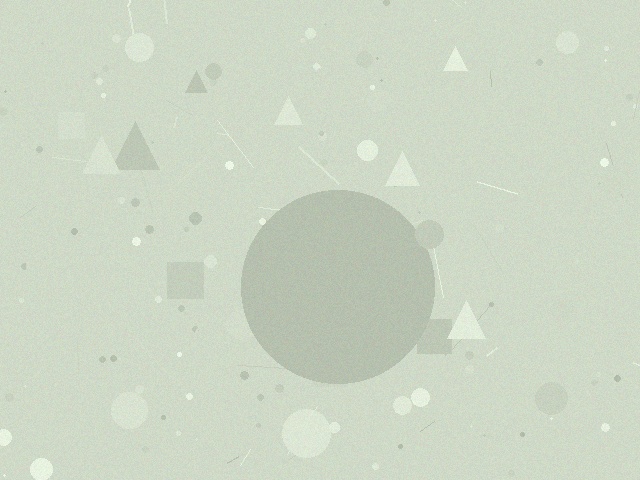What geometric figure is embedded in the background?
A circle is embedded in the background.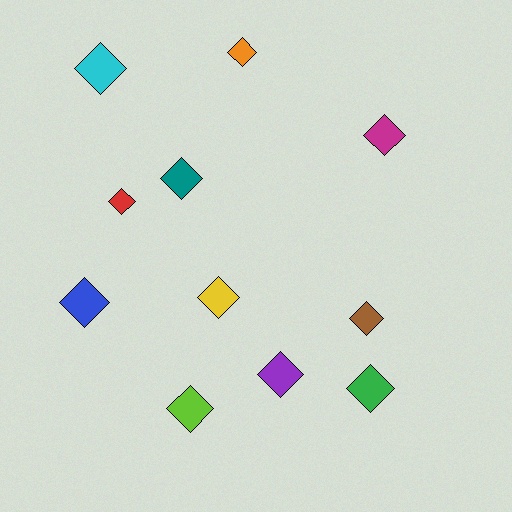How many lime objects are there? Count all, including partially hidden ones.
There is 1 lime object.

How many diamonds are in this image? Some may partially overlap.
There are 11 diamonds.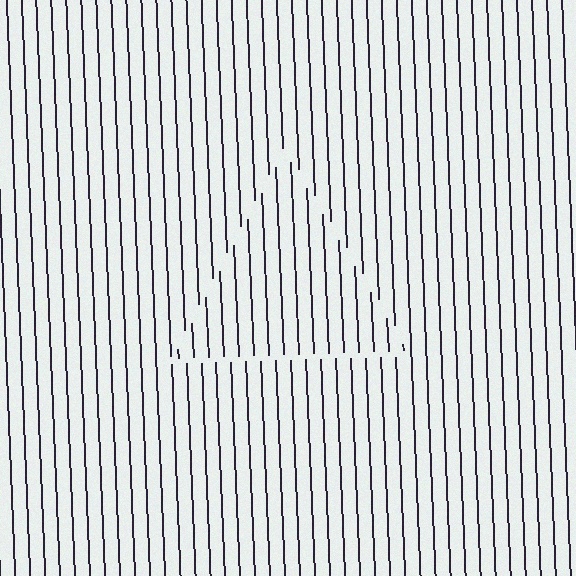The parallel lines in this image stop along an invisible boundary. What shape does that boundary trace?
An illusory triangle. The interior of the shape contains the same grating, shifted by half a period — the contour is defined by the phase discontinuity where line-ends from the inner and outer gratings abut.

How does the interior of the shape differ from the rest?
The interior of the shape contains the same grating, shifted by half a period — the contour is defined by the phase discontinuity where line-ends from the inner and outer gratings abut.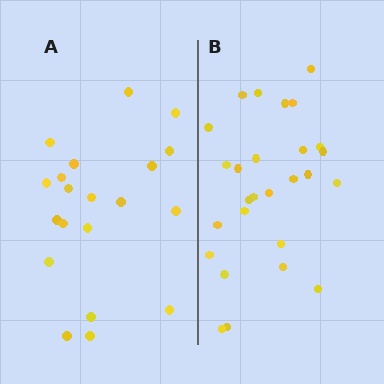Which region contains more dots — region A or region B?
Region B (the right region) has more dots.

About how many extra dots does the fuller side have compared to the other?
Region B has roughly 8 or so more dots than region A.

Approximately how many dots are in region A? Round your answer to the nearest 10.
About 20 dots.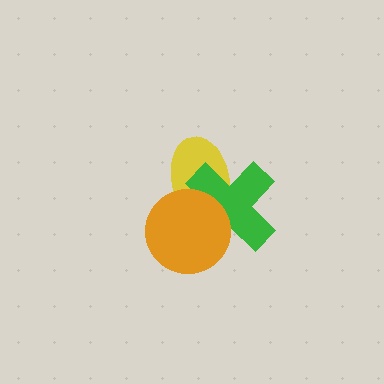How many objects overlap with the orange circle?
2 objects overlap with the orange circle.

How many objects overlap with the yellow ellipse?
2 objects overlap with the yellow ellipse.